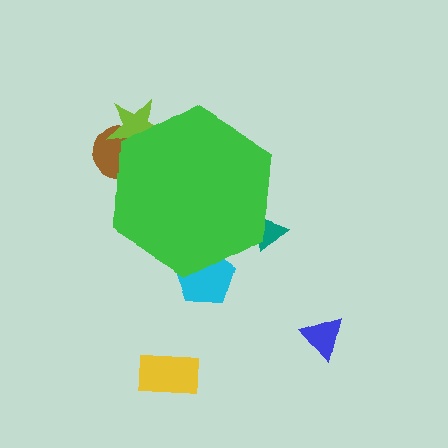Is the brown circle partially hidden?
Yes, the brown circle is partially hidden behind the green hexagon.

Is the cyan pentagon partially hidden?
Yes, the cyan pentagon is partially hidden behind the green hexagon.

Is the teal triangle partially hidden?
Yes, the teal triangle is partially hidden behind the green hexagon.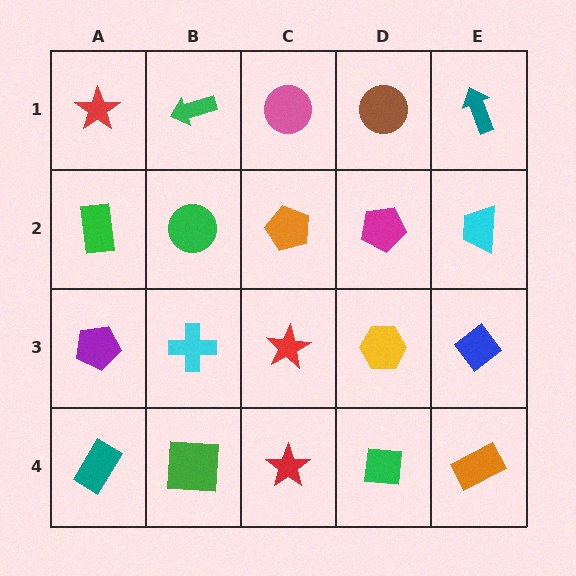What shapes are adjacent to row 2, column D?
A brown circle (row 1, column D), a yellow hexagon (row 3, column D), an orange pentagon (row 2, column C), a cyan trapezoid (row 2, column E).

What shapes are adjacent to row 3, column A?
A green rectangle (row 2, column A), a teal rectangle (row 4, column A), a cyan cross (row 3, column B).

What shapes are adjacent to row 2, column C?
A pink circle (row 1, column C), a red star (row 3, column C), a green circle (row 2, column B), a magenta pentagon (row 2, column D).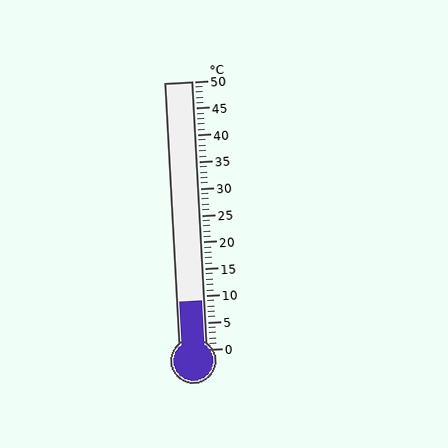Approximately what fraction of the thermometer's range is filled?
The thermometer is filled to approximately 20% of its range.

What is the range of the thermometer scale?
The thermometer scale ranges from 0°C to 50°C.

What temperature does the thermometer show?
The thermometer shows approximately 9°C.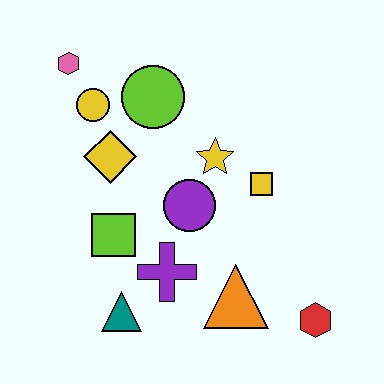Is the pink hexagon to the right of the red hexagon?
No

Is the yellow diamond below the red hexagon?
No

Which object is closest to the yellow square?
The yellow star is closest to the yellow square.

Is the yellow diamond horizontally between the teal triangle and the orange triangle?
No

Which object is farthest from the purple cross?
The pink hexagon is farthest from the purple cross.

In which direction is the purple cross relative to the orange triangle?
The purple cross is to the left of the orange triangle.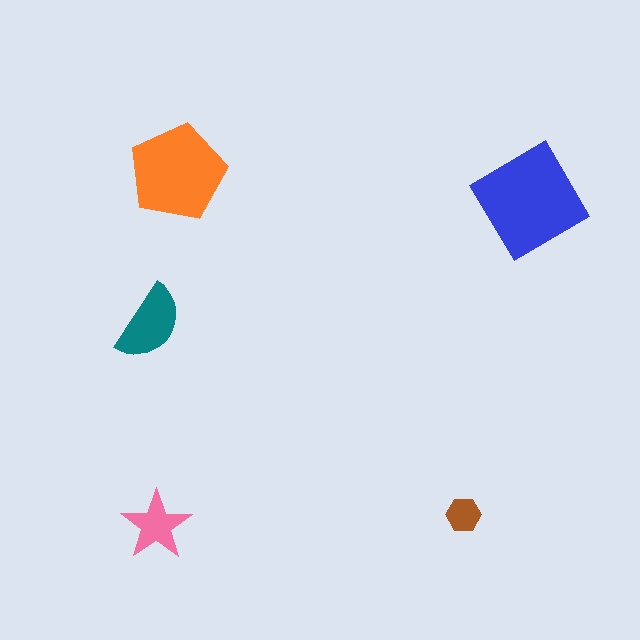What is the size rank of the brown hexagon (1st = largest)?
5th.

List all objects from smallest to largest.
The brown hexagon, the pink star, the teal semicircle, the orange pentagon, the blue diamond.